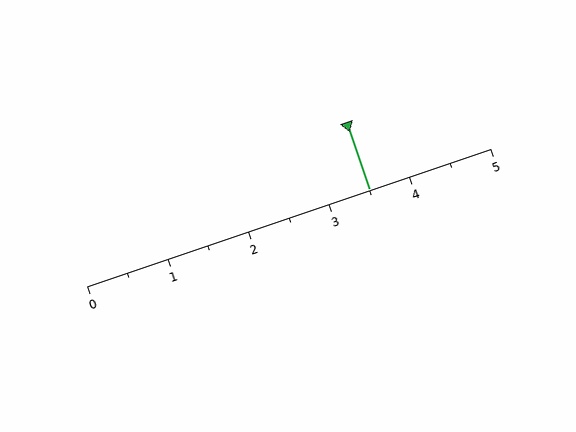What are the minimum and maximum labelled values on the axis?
The axis runs from 0 to 5.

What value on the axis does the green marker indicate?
The marker indicates approximately 3.5.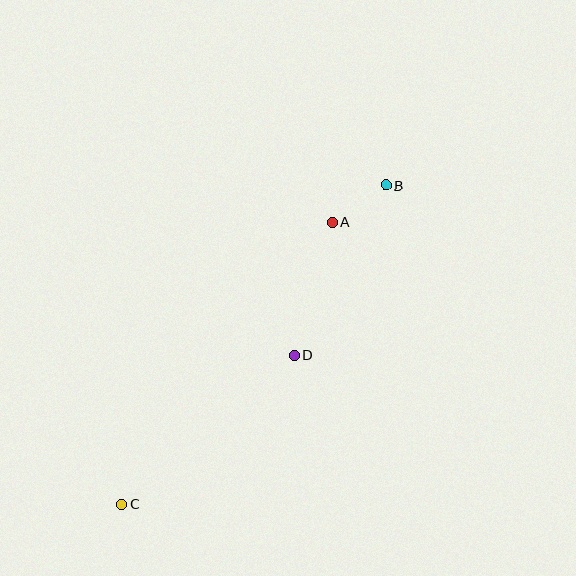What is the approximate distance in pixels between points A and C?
The distance between A and C is approximately 352 pixels.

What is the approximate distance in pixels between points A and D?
The distance between A and D is approximately 138 pixels.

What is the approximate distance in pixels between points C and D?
The distance between C and D is approximately 228 pixels.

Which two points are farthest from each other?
Points B and C are farthest from each other.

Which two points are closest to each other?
Points A and B are closest to each other.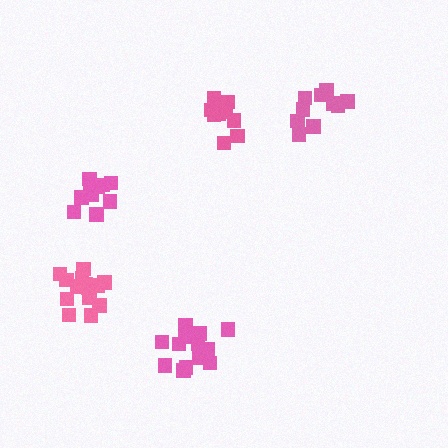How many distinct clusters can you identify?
There are 5 distinct clusters.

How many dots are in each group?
Group 1: 12 dots, Group 2: 15 dots, Group 3: 15 dots, Group 4: 10 dots, Group 5: 10 dots (62 total).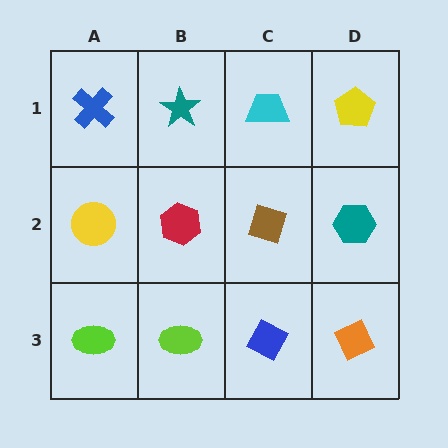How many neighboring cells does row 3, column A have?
2.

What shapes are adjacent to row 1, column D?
A teal hexagon (row 2, column D), a cyan trapezoid (row 1, column C).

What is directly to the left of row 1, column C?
A teal star.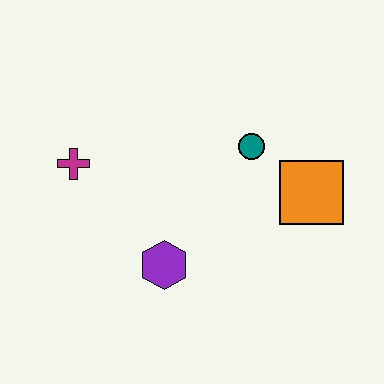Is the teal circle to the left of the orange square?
Yes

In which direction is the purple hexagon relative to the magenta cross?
The purple hexagon is below the magenta cross.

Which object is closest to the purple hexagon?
The magenta cross is closest to the purple hexagon.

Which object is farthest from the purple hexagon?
The orange square is farthest from the purple hexagon.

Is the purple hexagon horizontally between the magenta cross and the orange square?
Yes